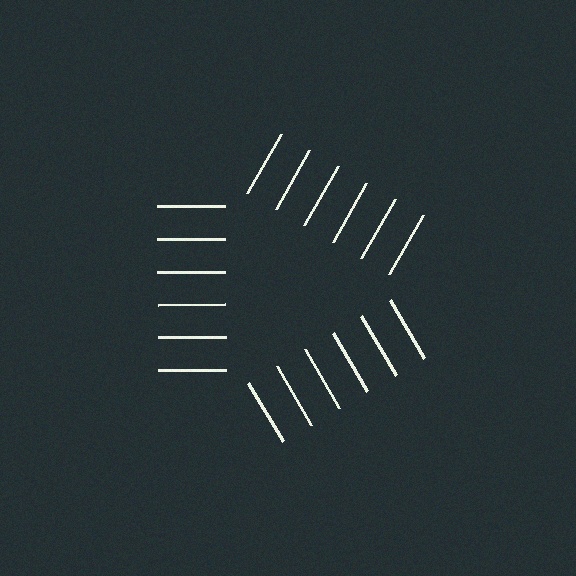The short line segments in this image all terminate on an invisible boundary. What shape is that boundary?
An illusory triangle — the line segments terminate on its edges but no continuous stroke is drawn.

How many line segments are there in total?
18 — 6 along each of the 3 edges.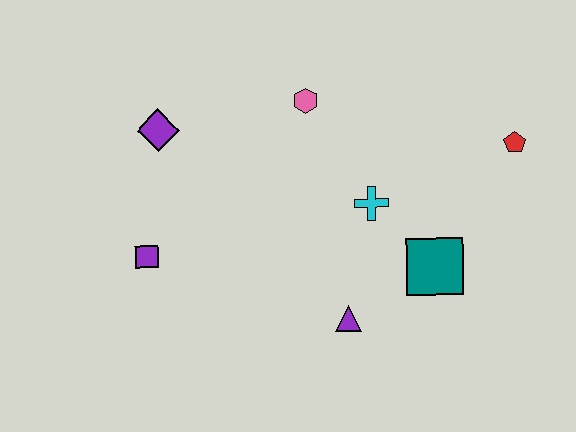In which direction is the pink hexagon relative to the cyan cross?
The pink hexagon is above the cyan cross.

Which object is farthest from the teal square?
The purple diamond is farthest from the teal square.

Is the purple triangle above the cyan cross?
No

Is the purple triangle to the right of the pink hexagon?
Yes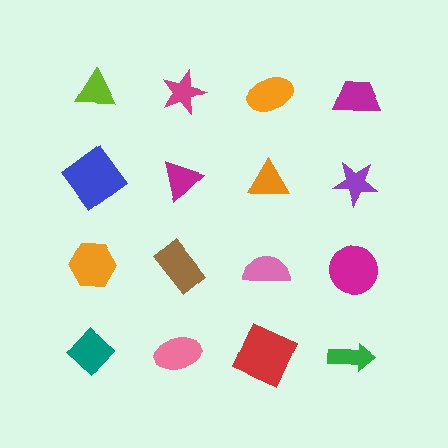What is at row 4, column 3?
A red square.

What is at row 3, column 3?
A pink semicircle.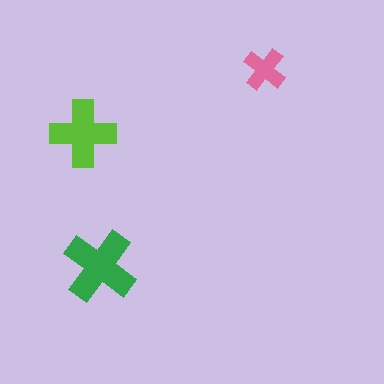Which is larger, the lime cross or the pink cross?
The lime one.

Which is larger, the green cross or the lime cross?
The green one.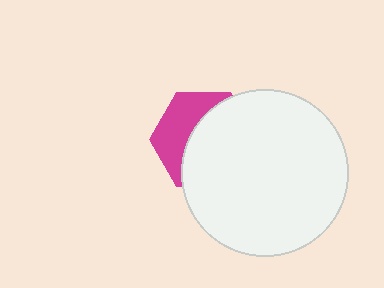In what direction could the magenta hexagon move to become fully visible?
The magenta hexagon could move left. That would shift it out from behind the white circle entirely.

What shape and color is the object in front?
The object in front is a white circle.